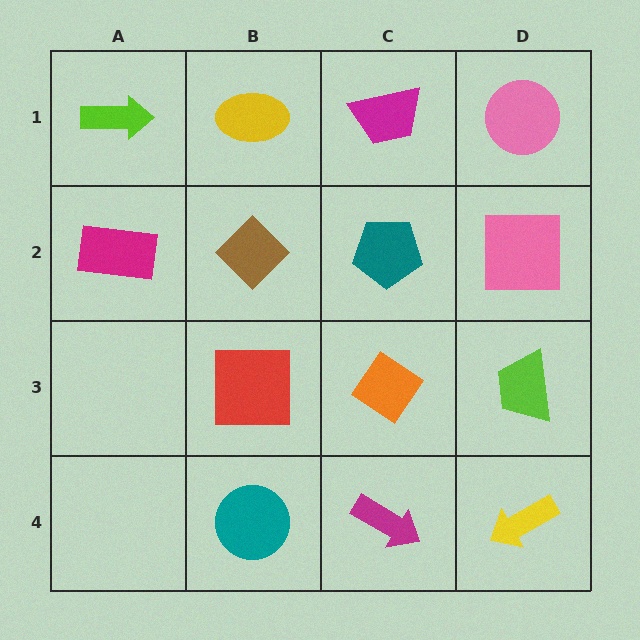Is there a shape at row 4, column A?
No, that cell is empty.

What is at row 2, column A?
A magenta rectangle.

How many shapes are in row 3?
3 shapes.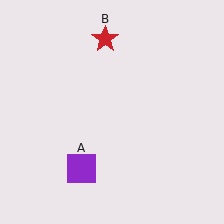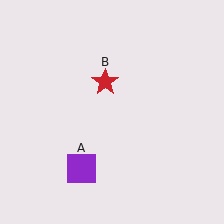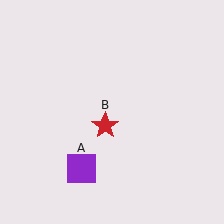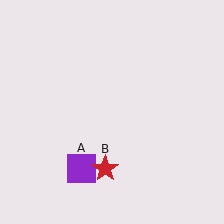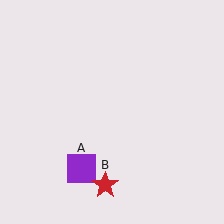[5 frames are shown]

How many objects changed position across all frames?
1 object changed position: red star (object B).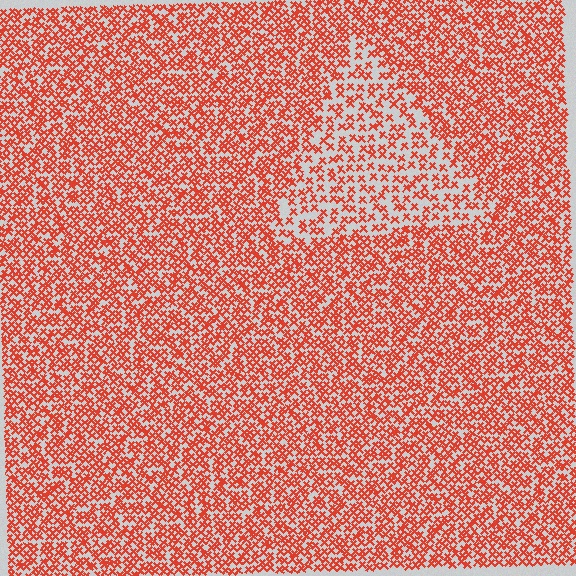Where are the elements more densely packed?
The elements are more densely packed outside the triangle boundary.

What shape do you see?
I see a triangle.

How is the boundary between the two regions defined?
The boundary is defined by a change in element density (approximately 1.8x ratio). All elements are the same color, size, and shape.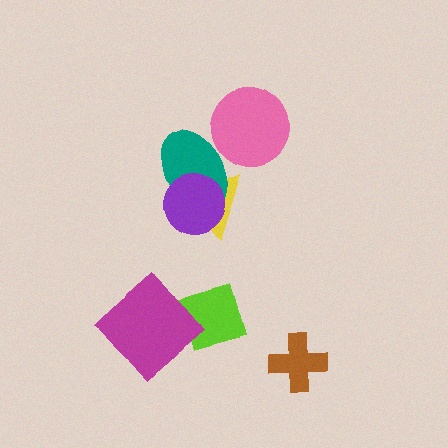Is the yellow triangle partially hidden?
Yes, it is partially covered by another shape.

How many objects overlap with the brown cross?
0 objects overlap with the brown cross.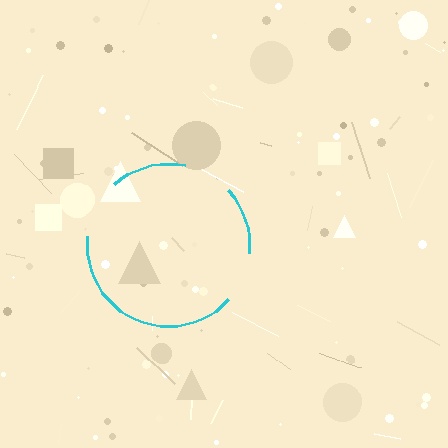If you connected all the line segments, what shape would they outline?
They would outline a circle.